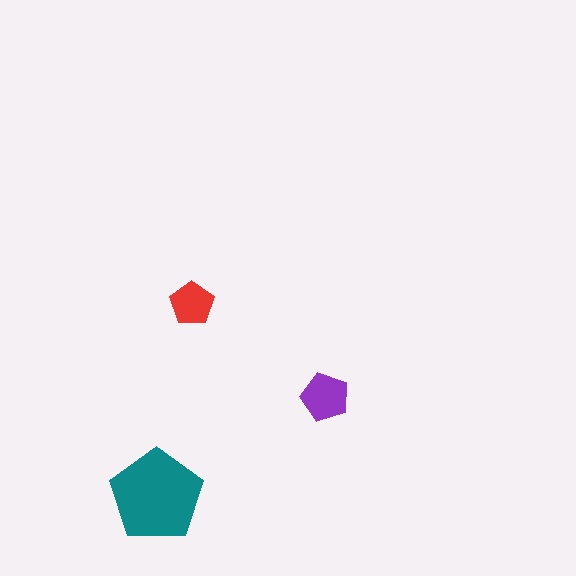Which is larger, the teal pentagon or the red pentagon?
The teal one.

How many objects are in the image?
There are 3 objects in the image.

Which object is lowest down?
The teal pentagon is bottommost.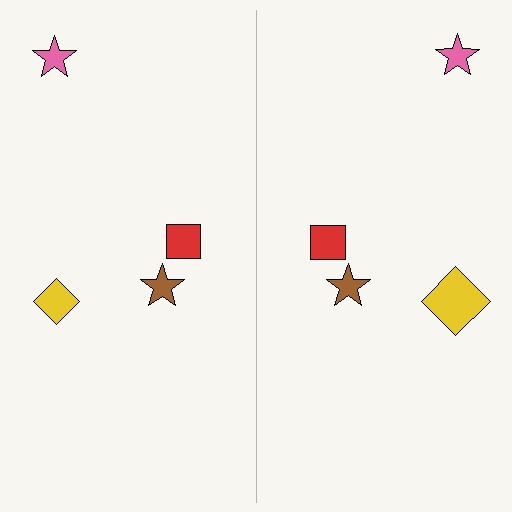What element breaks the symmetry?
The yellow diamond on the right side has a different size than its mirror counterpart.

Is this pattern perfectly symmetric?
No, the pattern is not perfectly symmetric. The yellow diamond on the right side has a different size than its mirror counterpart.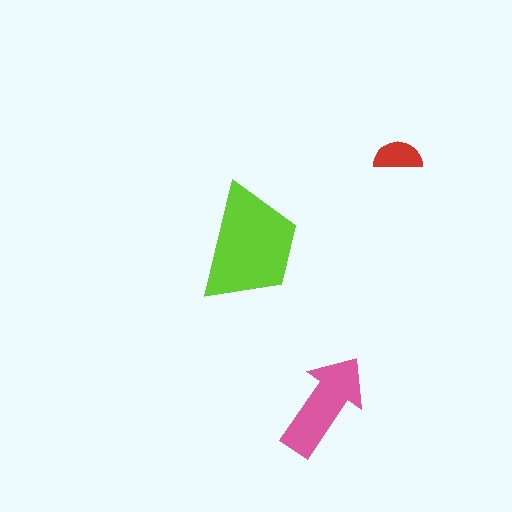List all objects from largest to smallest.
The lime trapezoid, the pink arrow, the red semicircle.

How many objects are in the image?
There are 3 objects in the image.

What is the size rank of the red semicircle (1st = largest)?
3rd.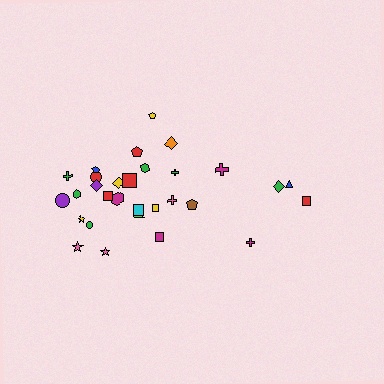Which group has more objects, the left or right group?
The left group.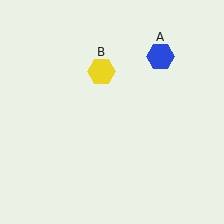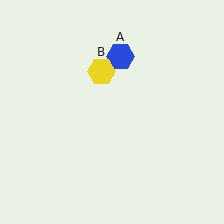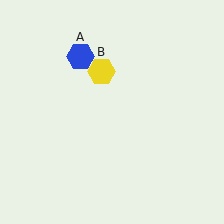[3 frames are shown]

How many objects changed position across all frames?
1 object changed position: blue hexagon (object A).